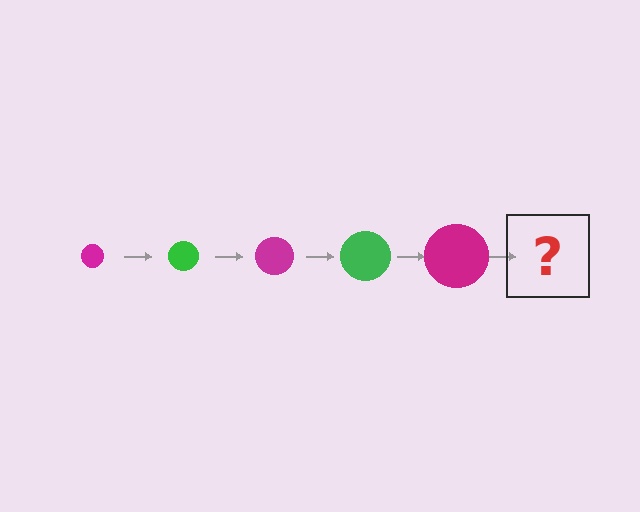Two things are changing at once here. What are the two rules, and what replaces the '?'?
The two rules are that the circle grows larger each step and the color cycles through magenta and green. The '?' should be a green circle, larger than the previous one.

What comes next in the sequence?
The next element should be a green circle, larger than the previous one.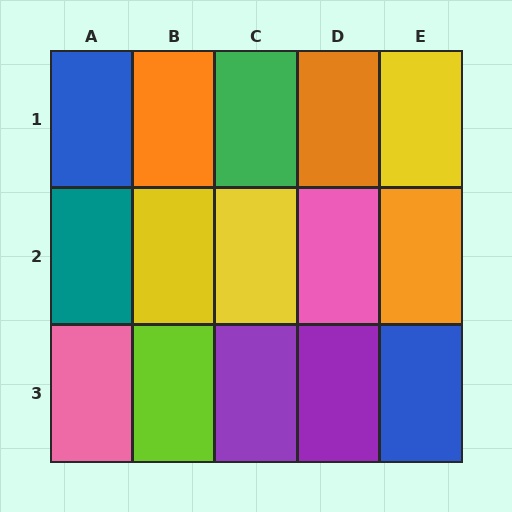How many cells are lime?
1 cell is lime.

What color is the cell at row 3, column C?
Purple.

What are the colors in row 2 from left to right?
Teal, yellow, yellow, pink, orange.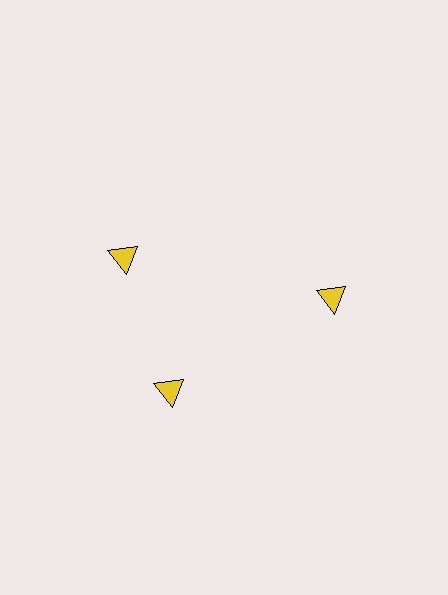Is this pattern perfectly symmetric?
No. The 3 yellow triangles are arranged in a ring, but one element near the 11 o'clock position is rotated out of alignment along the ring, breaking the 3-fold rotational symmetry.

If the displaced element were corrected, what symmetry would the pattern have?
It would have 3-fold rotational symmetry — the pattern would map onto itself every 120 degrees.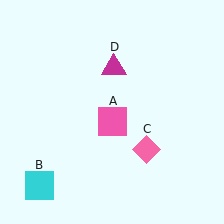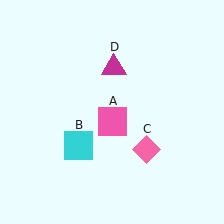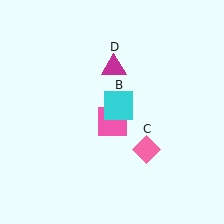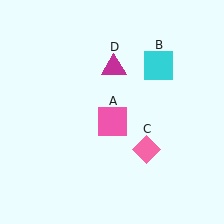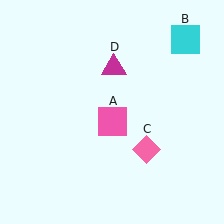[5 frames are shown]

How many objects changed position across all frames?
1 object changed position: cyan square (object B).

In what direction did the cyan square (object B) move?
The cyan square (object B) moved up and to the right.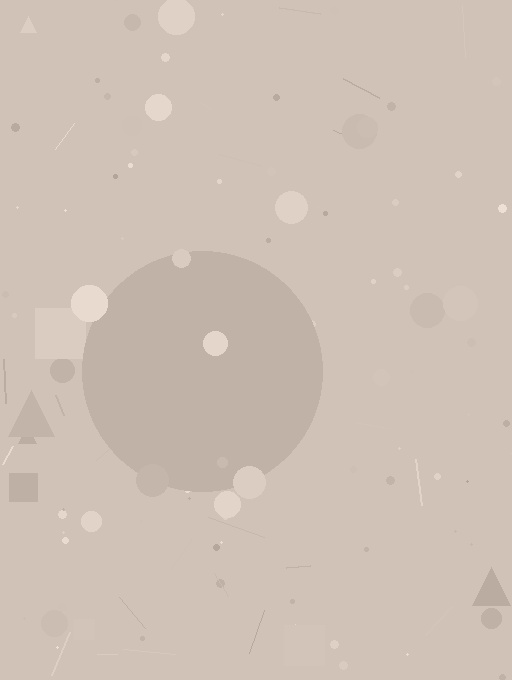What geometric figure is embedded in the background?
A circle is embedded in the background.